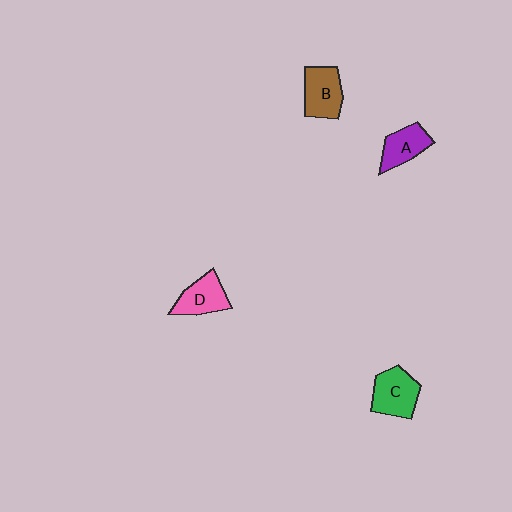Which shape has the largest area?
Shape C (green).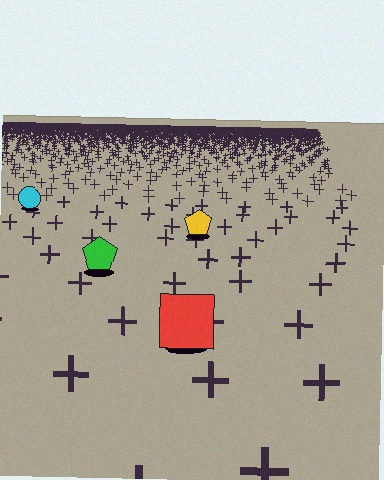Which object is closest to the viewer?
The red square is closest. The texture marks near it are larger and more spread out.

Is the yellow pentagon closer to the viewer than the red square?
No. The red square is closer — you can tell from the texture gradient: the ground texture is coarser near it.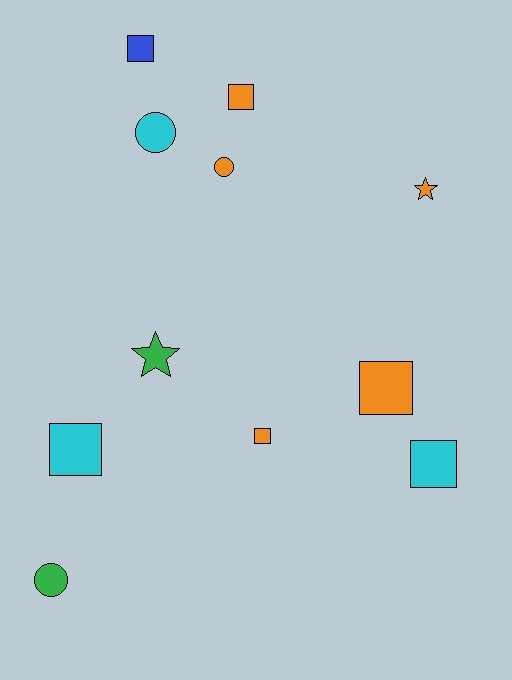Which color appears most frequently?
Orange, with 5 objects.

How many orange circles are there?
There is 1 orange circle.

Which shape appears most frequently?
Square, with 6 objects.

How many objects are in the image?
There are 11 objects.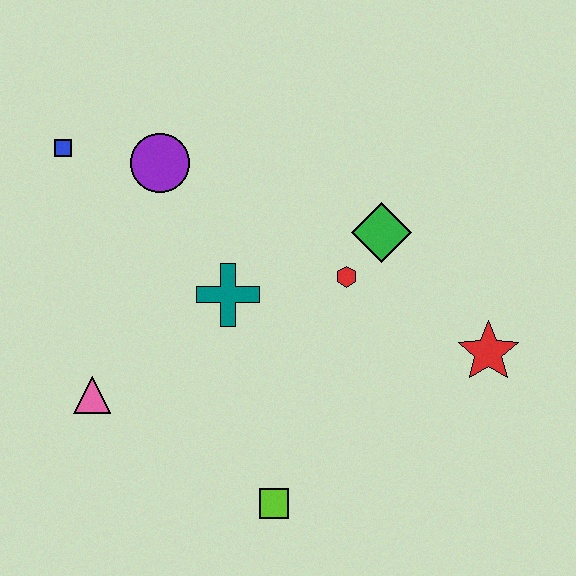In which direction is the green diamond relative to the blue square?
The green diamond is to the right of the blue square.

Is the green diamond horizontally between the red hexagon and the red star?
Yes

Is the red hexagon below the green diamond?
Yes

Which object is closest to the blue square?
The purple circle is closest to the blue square.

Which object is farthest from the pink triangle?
The red star is farthest from the pink triangle.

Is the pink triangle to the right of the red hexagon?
No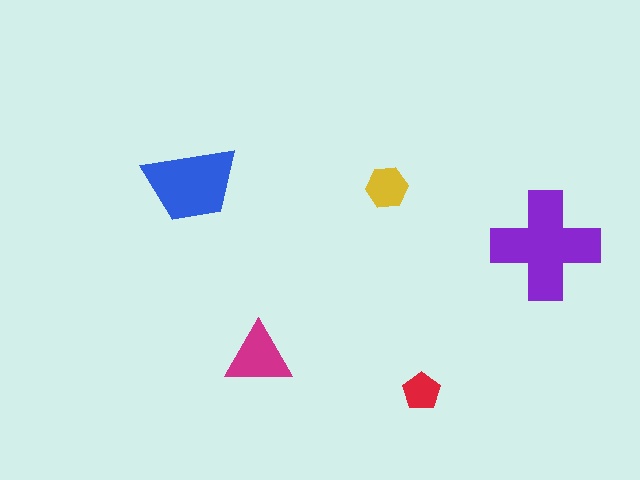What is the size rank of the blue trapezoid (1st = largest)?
2nd.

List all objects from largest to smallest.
The purple cross, the blue trapezoid, the magenta triangle, the yellow hexagon, the red pentagon.